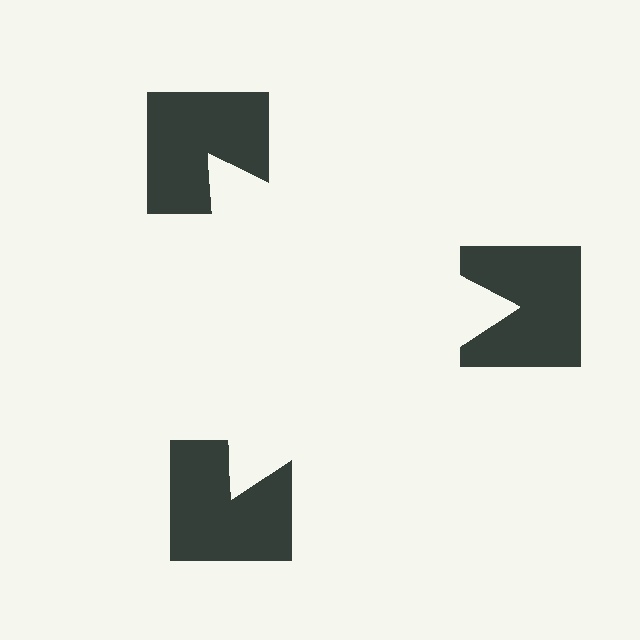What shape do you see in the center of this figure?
An illusory triangle — its edges are inferred from the aligned wedge cuts in the notched squares, not physically drawn.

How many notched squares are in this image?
There are 3 — one at each vertex of the illusory triangle.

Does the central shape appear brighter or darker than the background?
It typically appears slightly brighter than the background, even though no actual brightness change is drawn.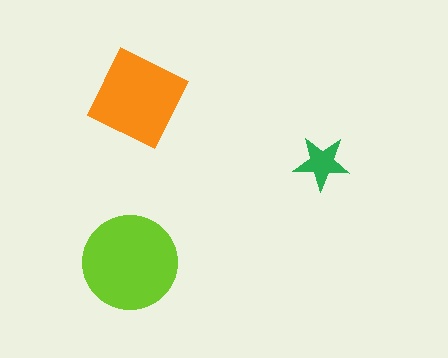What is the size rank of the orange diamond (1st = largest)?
2nd.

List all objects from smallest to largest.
The green star, the orange diamond, the lime circle.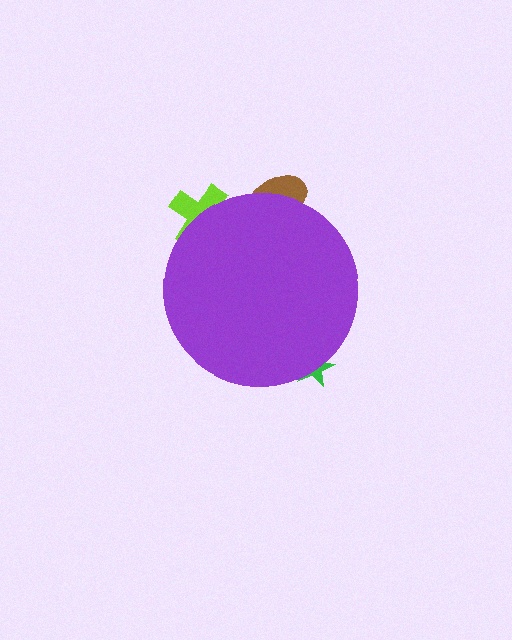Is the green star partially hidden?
Yes, the green star is partially hidden behind the purple circle.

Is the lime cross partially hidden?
Yes, the lime cross is partially hidden behind the purple circle.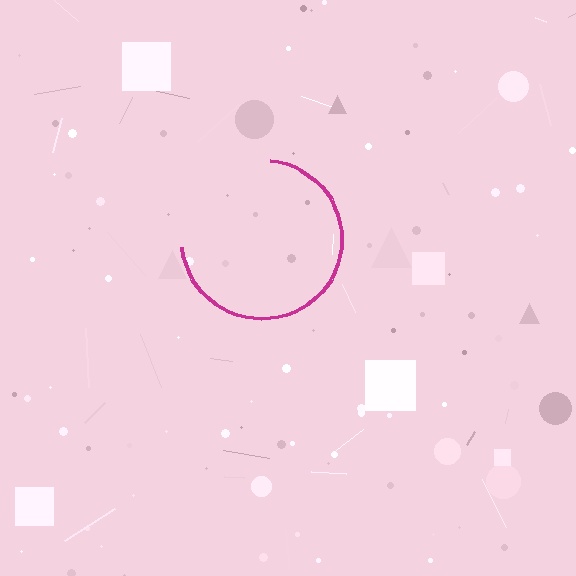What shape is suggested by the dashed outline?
The dashed outline suggests a circle.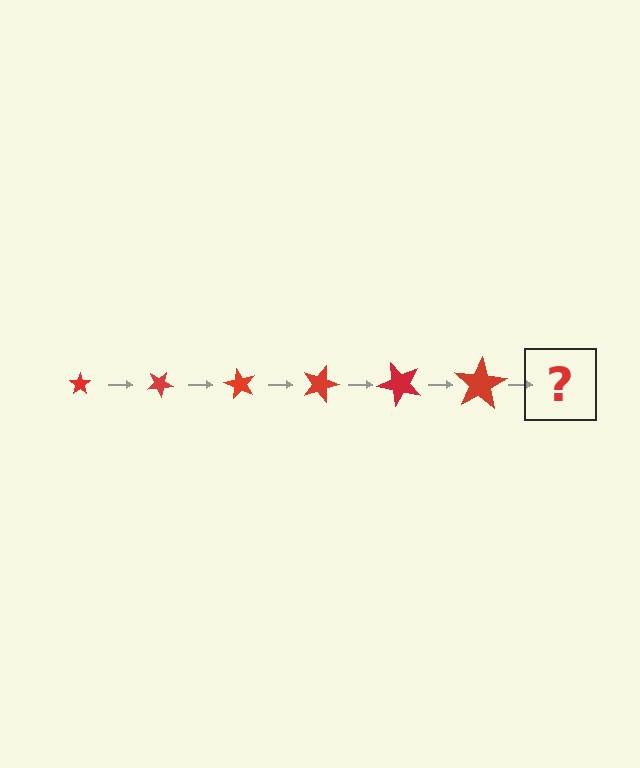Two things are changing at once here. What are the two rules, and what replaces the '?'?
The two rules are that the star grows larger each step and it rotates 30 degrees each step. The '?' should be a star, larger than the previous one and rotated 180 degrees from the start.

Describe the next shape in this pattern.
It should be a star, larger than the previous one and rotated 180 degrees from the start.